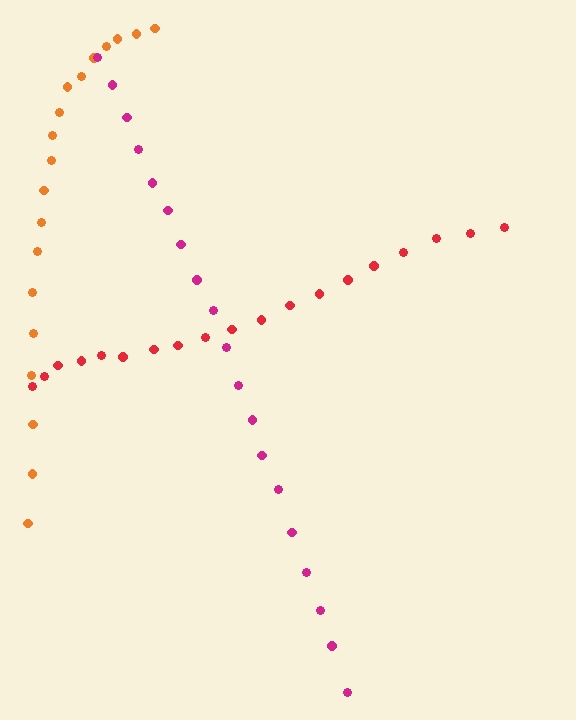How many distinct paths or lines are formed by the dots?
There are 3 distinct paths.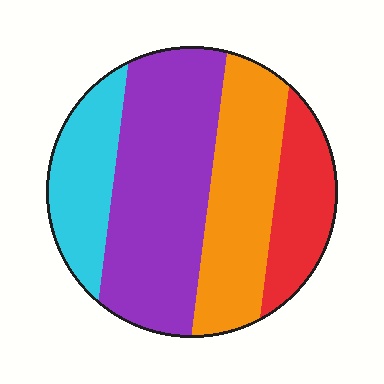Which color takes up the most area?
Purple, at roughly 40%.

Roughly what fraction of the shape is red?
Red takes up about one sixth (1/6) of the shape.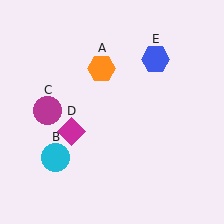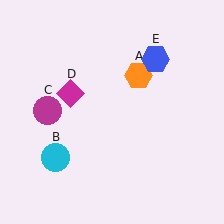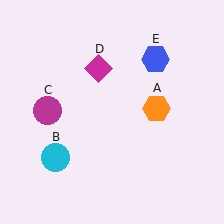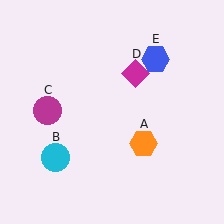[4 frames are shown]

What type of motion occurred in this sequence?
The orange hexagon (object A), magenta diamond (object D) rotated clockwise around the center of the scene.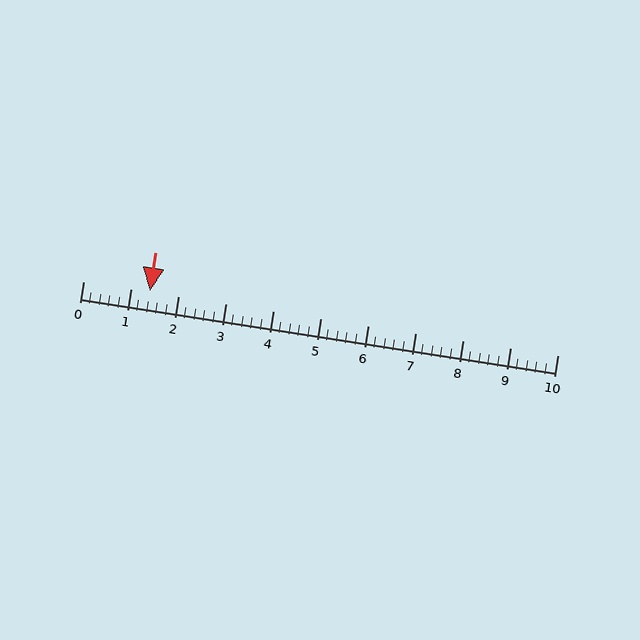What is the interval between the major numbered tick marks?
The major tick marks are spaced 1 units apart.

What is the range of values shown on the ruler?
The ruler shows values from 0 to 10.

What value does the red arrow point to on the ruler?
The red arrow points to approximately 1.4.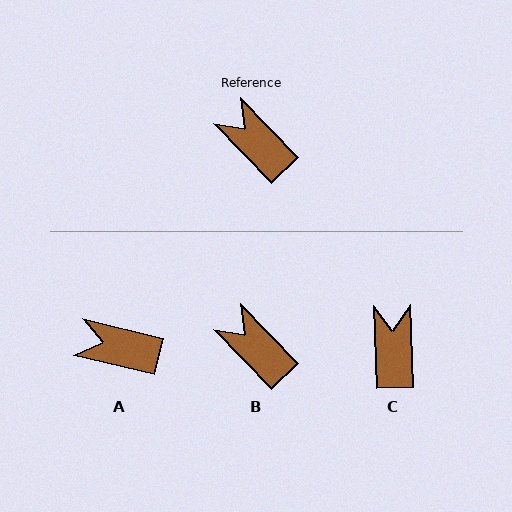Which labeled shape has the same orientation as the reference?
B.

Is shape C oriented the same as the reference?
No, it is off by about 42 degrees.